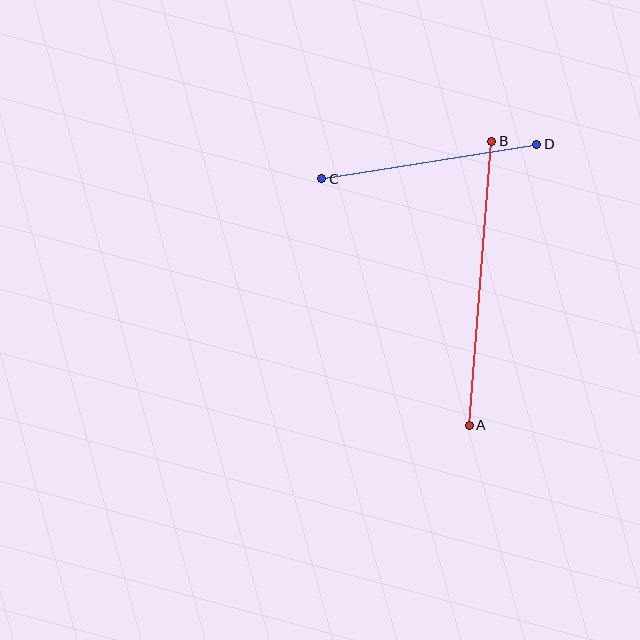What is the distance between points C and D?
The distance is approximately 217 pixels.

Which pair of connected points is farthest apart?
Points A and B are farthest apart.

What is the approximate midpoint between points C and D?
The midpoint is at approximately (429, 162) pixels.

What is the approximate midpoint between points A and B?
The midpoint is at approximately (480, 283) pixels.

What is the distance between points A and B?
The distance is approximately 285 pixels.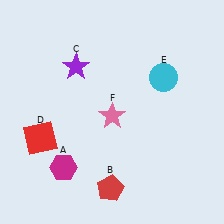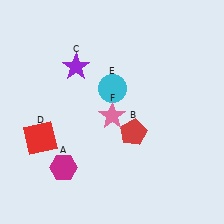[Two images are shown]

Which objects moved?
The objects that moved are: the red pentagon (B), the cyan circle (E).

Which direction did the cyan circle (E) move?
The cyan circle (E) moved left.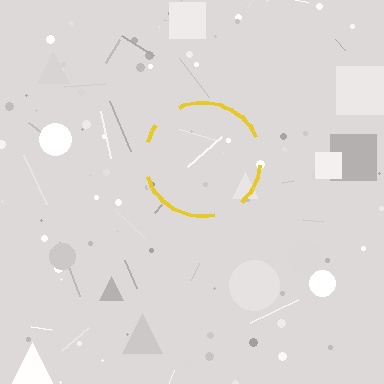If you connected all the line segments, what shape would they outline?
They would outline a circle.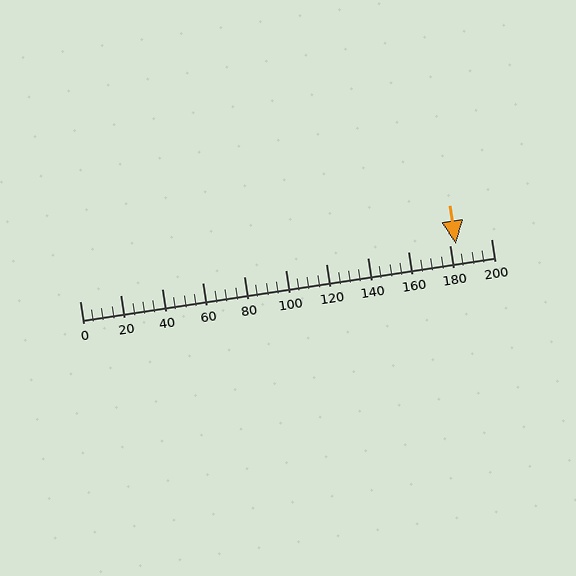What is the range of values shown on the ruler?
The ruler shows values from 0 to 200.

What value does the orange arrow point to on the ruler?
The orange arrow points to approximately 183.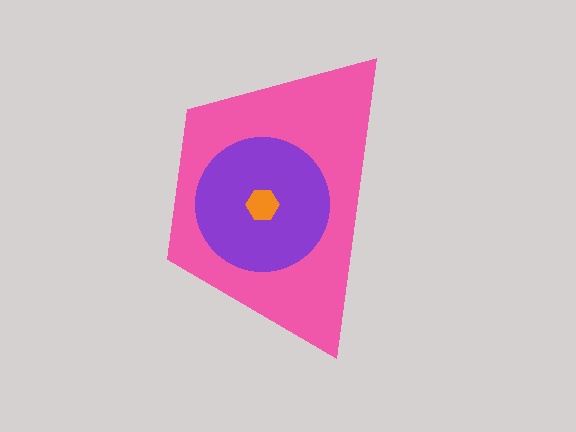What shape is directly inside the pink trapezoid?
The purple circle.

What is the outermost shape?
The pink trapezoid.